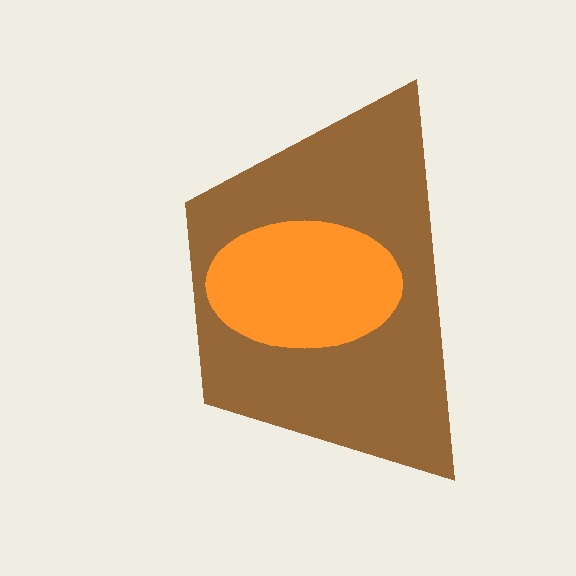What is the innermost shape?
The orange ellipse.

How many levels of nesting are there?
2.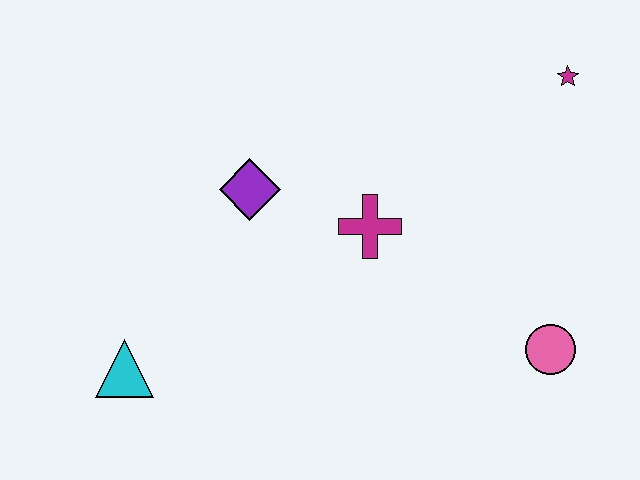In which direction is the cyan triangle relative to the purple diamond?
The cyan triangle is below the purple diamond.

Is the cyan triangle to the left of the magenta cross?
Yes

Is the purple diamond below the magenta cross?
No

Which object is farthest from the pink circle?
The cyan triangle is farthest from the pink circle.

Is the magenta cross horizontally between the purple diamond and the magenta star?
Yes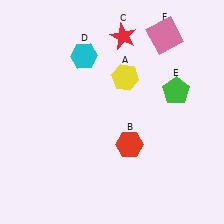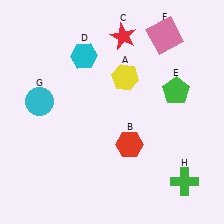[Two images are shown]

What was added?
A cyan circle (G), a green cross (H) were added in Image 2.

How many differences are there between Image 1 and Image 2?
There are 2 differences between the two images.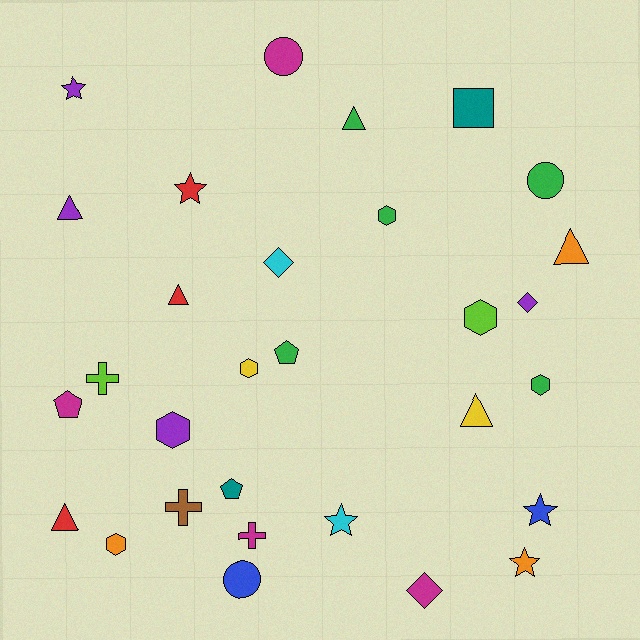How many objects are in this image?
There are 30 objects.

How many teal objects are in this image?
There are 2 teal objects.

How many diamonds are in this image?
There are 3 diamonds.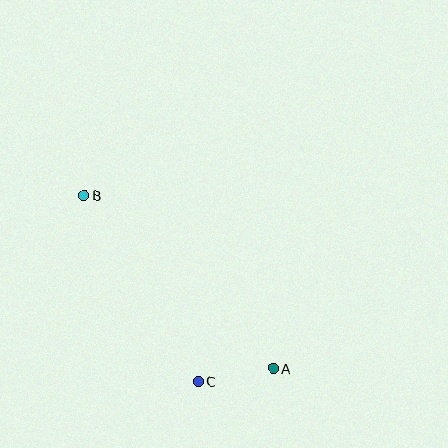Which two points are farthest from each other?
Points A and B are farthest from each other.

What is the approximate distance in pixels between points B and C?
The distance between B and C is approximately 218 pixels.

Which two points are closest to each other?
Points A and C are closest to each other.